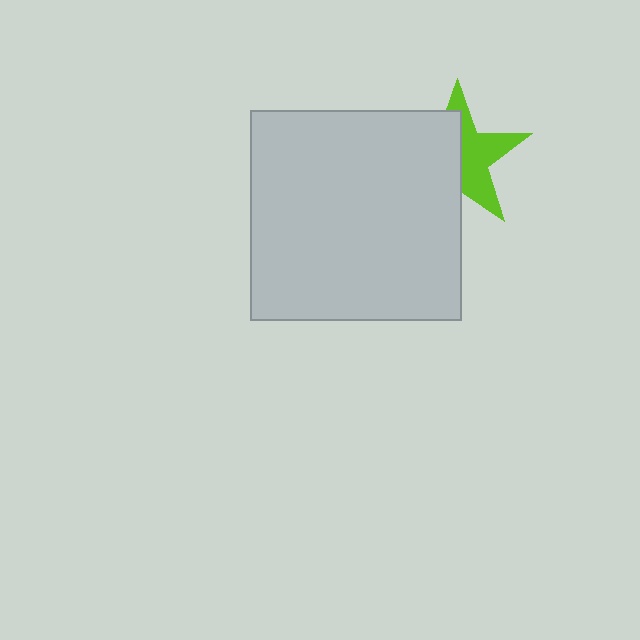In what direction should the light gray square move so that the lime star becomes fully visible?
The light gray square should move left. That is the shortest direction to clear the overlap and leave the lime star fully visible.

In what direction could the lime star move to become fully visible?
The lime star could move right. That would shift it out from behind the light gray square entirely.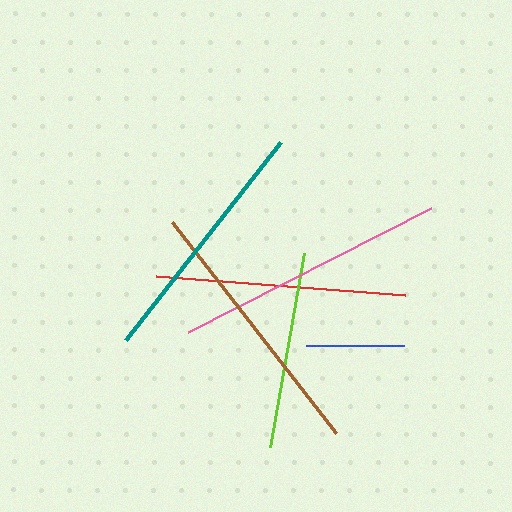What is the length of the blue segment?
The blue segment is approximately 98 pixels long.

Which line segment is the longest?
The pink line is the longest at approximately 272 pixels.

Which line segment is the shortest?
The blue line is the shortest at approximately 98 pixels.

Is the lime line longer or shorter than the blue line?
The lime line is longer than the blue line.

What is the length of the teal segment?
The teal segment is approximately 252 pixels long.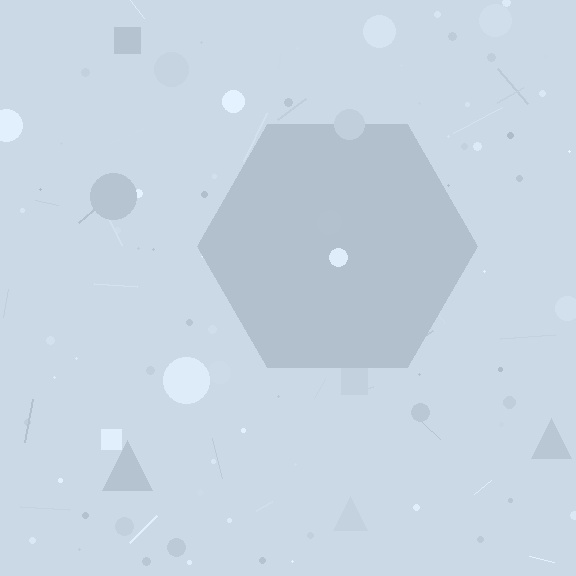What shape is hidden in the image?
A hexagon is hidden in the image.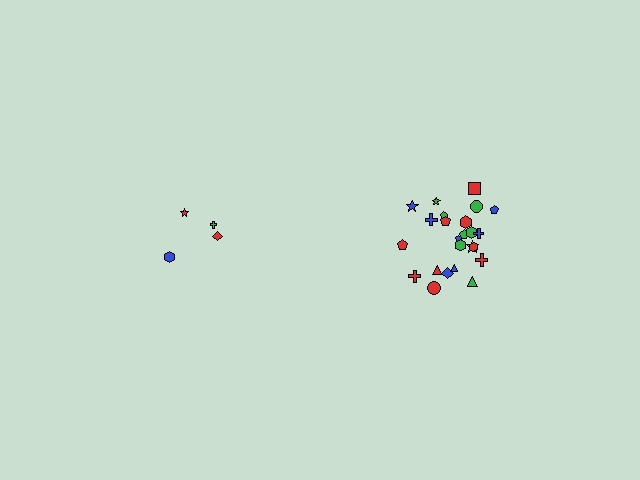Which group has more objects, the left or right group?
The right group.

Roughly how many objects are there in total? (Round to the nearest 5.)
Roughly 30 objects in total.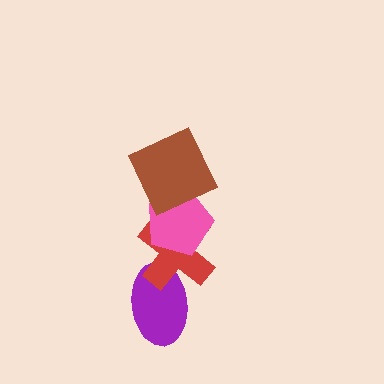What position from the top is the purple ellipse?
The purple ellipse is 4th from the top.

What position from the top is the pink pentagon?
The pink pentagon is 2nd from the top.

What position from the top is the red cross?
The red cross is 3rd from the top.